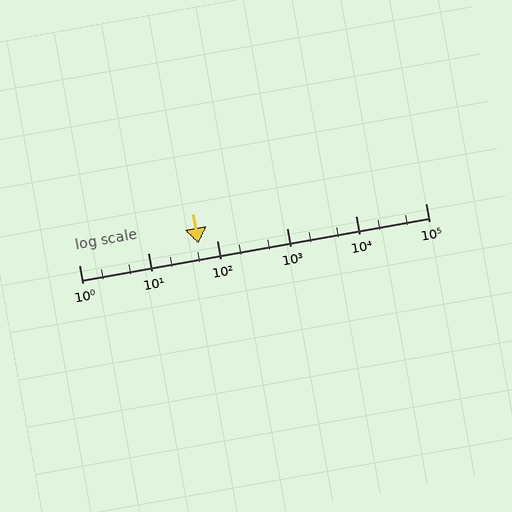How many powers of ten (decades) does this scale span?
The scale spans 5 decades, from 1 to 100000.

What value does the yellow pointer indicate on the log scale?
The pointer indicates approximately 53.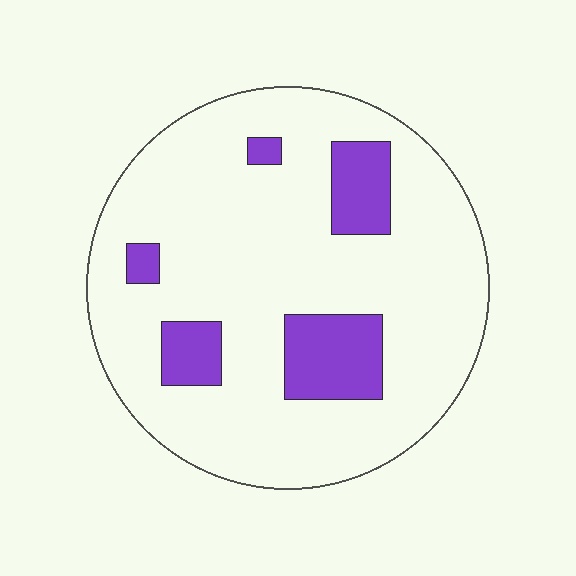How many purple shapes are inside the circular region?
5.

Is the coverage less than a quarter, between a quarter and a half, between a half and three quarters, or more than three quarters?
Less than a quarter.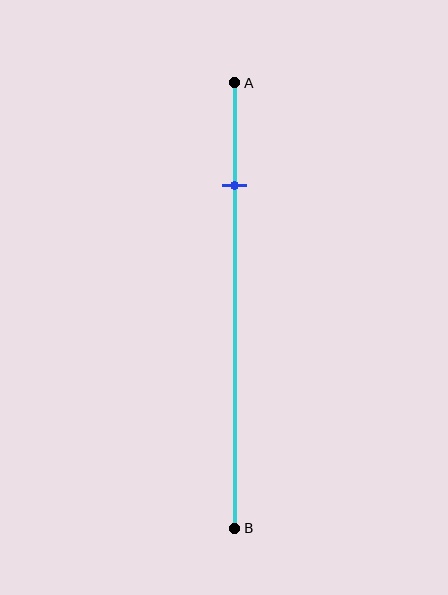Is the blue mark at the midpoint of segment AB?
No, the mark is at about 25% from A, not at the 50% midpoint.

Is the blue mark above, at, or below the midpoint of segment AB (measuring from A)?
The blue mark is above the midpoint of segment AB.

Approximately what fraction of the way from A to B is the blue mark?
The blue mark is approximately 25% of the way from A to B.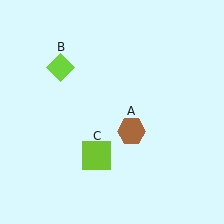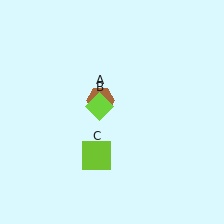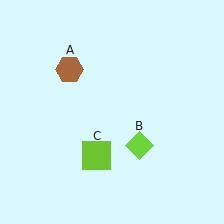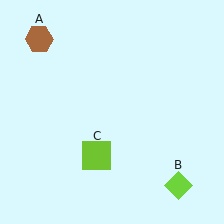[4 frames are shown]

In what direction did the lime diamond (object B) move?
The lime diamond (object B) moved down and to the right.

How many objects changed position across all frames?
2 objects changed position: brown hexagon (object A), lime diamond (object B).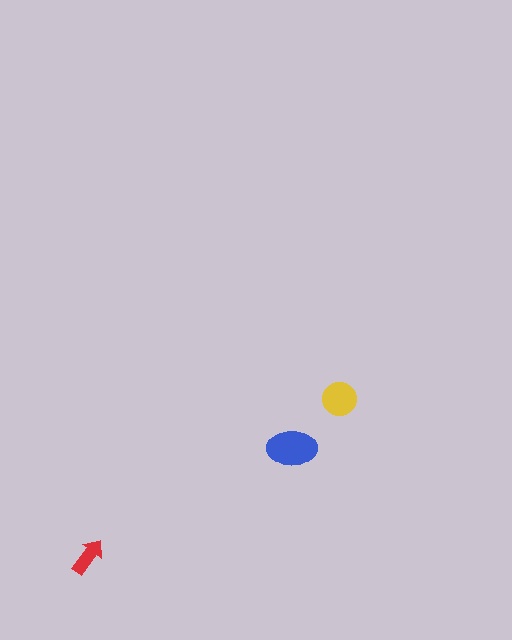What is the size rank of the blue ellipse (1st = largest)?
1st.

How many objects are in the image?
There are 3 objects in the image.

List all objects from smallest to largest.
The red arrow, the yellow circle, the blue ellipse.